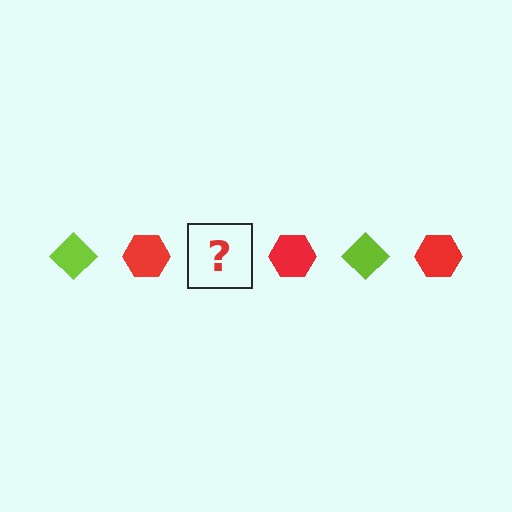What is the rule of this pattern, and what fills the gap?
The rule is that the pattern alternates between lime diamond and red hexagon. The gap should be filled with a lime diamond.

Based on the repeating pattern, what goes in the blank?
The blank should be a lime diamond.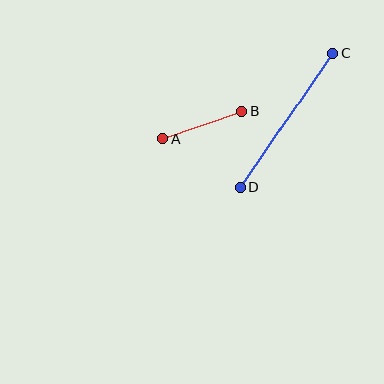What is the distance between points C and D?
The distance is approximately 164 pixels.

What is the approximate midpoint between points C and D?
The midpoint is at approximately (286, 120) pixels.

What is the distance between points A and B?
The distance is approximately 84 pixels.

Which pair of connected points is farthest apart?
Points C and D are farthest apart.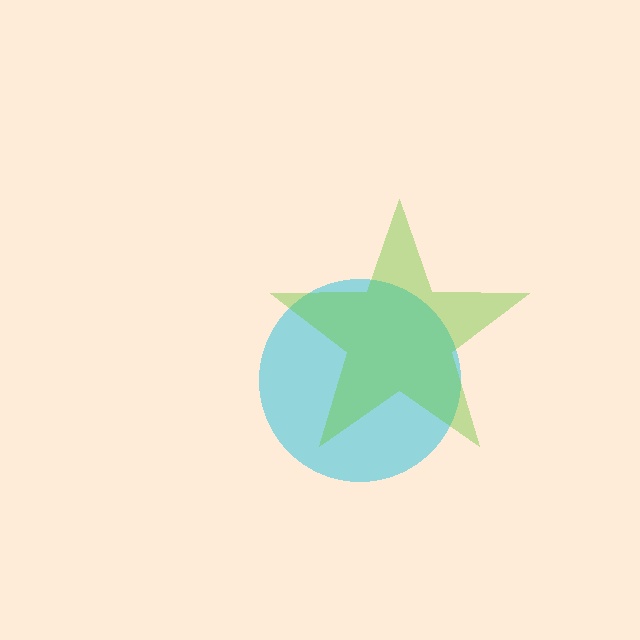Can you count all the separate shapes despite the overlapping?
Yes, there are 2 separate shapes.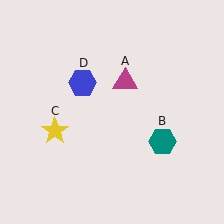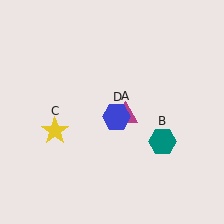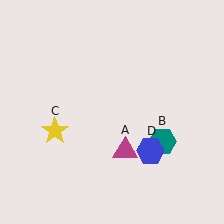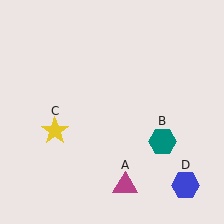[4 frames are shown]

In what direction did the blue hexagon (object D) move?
The blue hexagon (object D) moved down and to the right.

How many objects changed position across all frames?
2 objects changed position: magenta triangle (object A), blue hexagon (object D).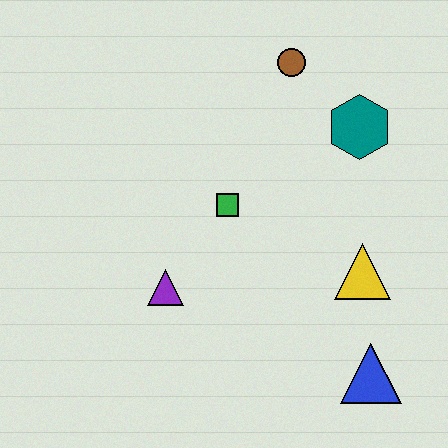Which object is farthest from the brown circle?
The blue triangle is farthest from the brown circle.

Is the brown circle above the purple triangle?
Yes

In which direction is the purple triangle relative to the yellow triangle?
The purple triangle is to the left of the yellow triangle.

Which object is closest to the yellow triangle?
The blue triangle is closest to the yellow triangle.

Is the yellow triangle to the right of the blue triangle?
No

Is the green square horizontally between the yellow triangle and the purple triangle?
Yes